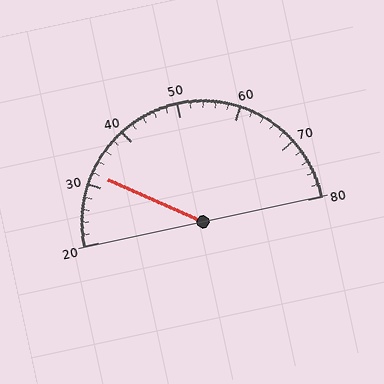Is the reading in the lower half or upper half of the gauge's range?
The reading is in the lower half of the range (20 to 80).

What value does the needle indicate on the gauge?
The needle indicates approximately 32.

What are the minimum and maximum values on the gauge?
The gauge ranges from 20 to 80.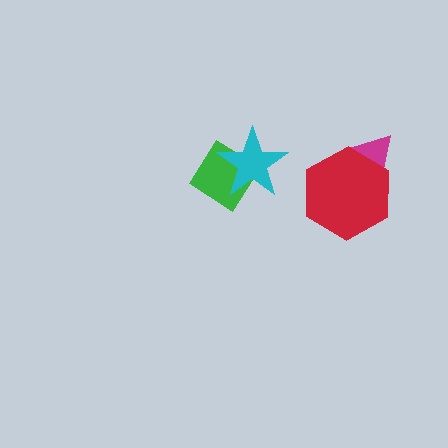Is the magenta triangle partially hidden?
Yes, it is partially covered by another shape.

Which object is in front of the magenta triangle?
The red hexagon is in front of the magenta triangle.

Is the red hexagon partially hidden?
No, no other shape covers it.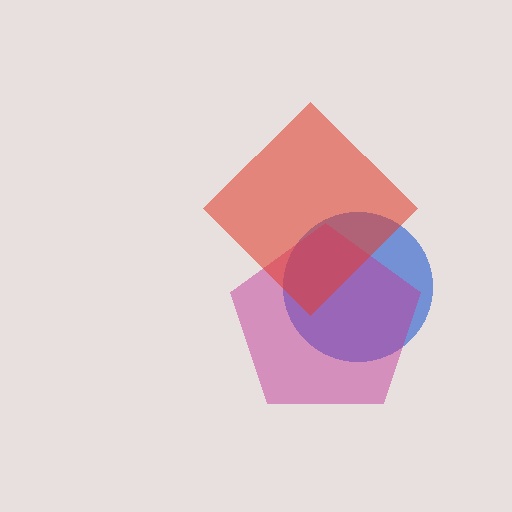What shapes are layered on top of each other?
The layered shapes are: a blue circle, a magenta pentagon, a red diamond.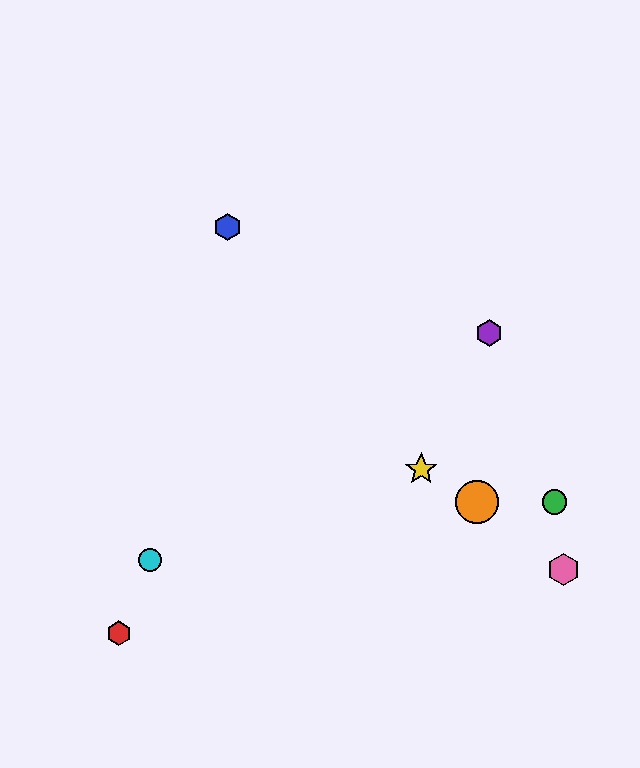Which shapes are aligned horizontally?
The green circle, the orange circle are aligned horizontally.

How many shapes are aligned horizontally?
2 shapes (the green circle, the orange circle) are aligned horizontally.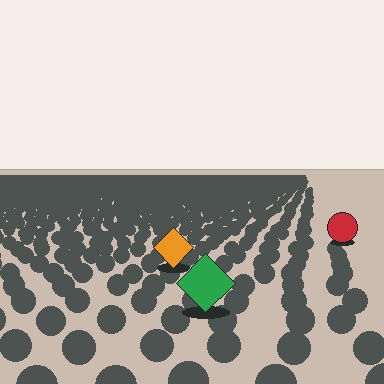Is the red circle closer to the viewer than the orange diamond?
No. The orange diamond is closer — you can tell from the texture gradient: the ground texture is coarser near it.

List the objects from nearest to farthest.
From nearest to farthest: the green diamond, the orange diamond, the red circle.